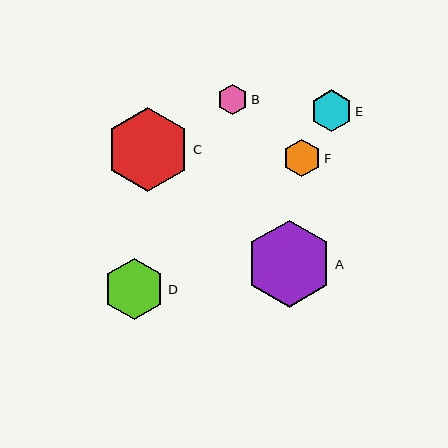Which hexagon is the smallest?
Hexagon B is the smallest with a size of approximately 31 pixels.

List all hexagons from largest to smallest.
From largest to smallest: A, C, D, E, F, B.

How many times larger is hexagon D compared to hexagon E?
Hexagon D is approximately 1.5 times the size of hexagon E.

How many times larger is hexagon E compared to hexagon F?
Hexagon E is approximately 1.1 times the size of hexagon F.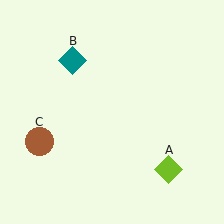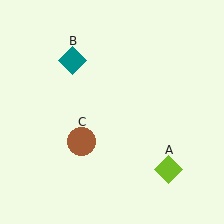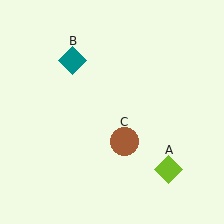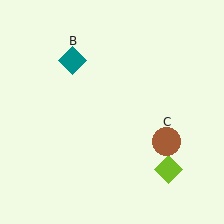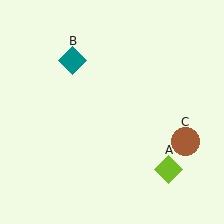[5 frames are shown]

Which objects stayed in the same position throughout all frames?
Lime diamond (object A) and teal diamond (object B) remained stationary.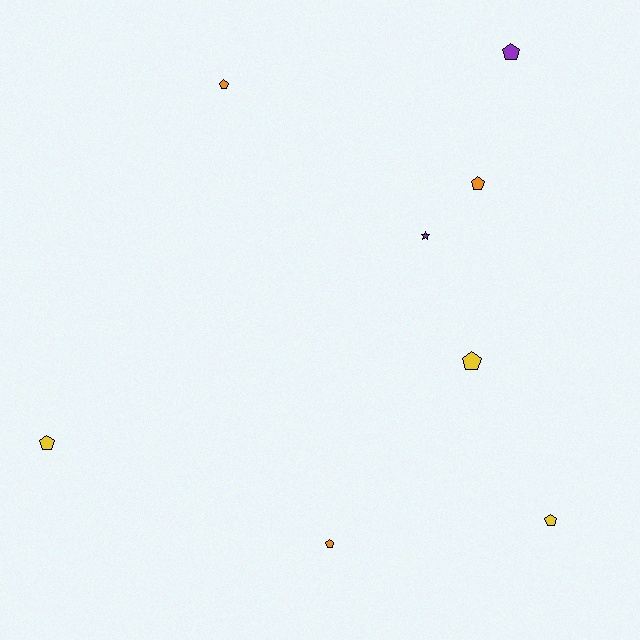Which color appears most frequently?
Orange, with 3 objects.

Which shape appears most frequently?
Pentagon, with 7 objects.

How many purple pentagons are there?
There is 1 purple pentagon.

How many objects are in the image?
There are 8 objects.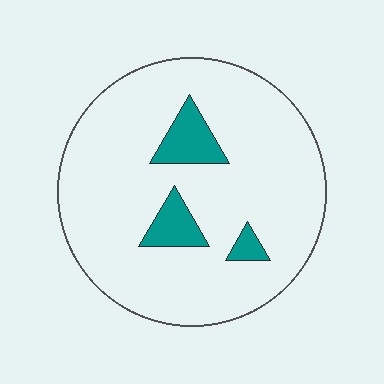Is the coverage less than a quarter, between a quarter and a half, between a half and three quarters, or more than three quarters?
Less than a quarter.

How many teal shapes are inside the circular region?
3.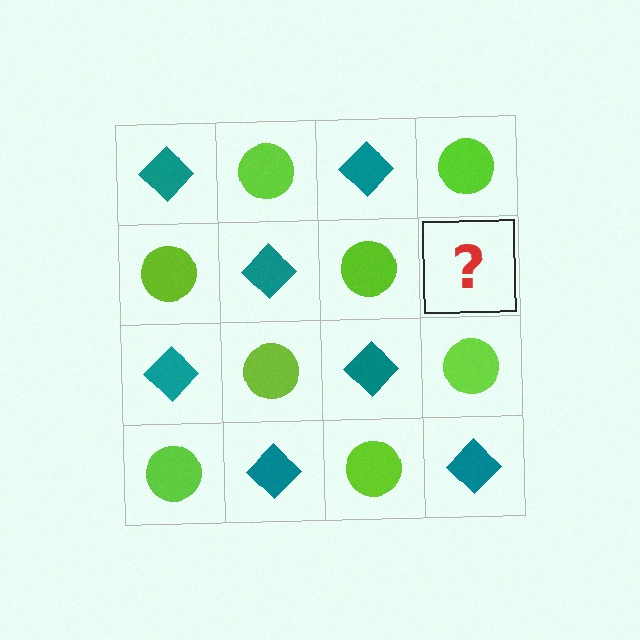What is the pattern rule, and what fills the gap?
The rule is that it alternates teal diamond and lime circle in a checkerboard pattern. The gap should be filled with a teal diamond.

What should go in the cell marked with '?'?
The missing cell should contain a teal diamond.